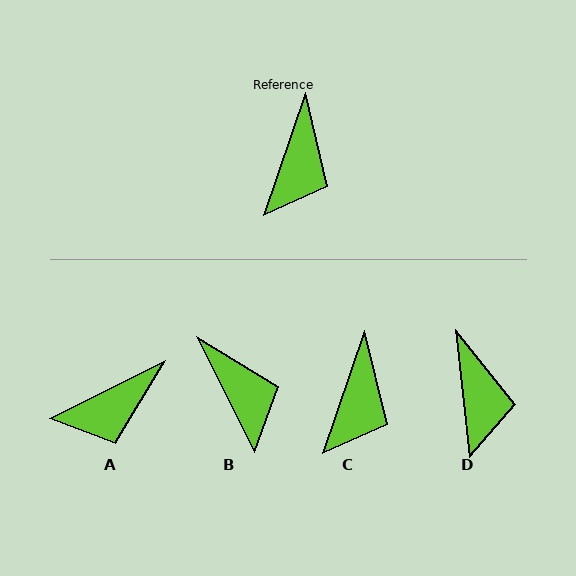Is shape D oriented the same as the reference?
No, it is off by about 25 degrees.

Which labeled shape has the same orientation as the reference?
C.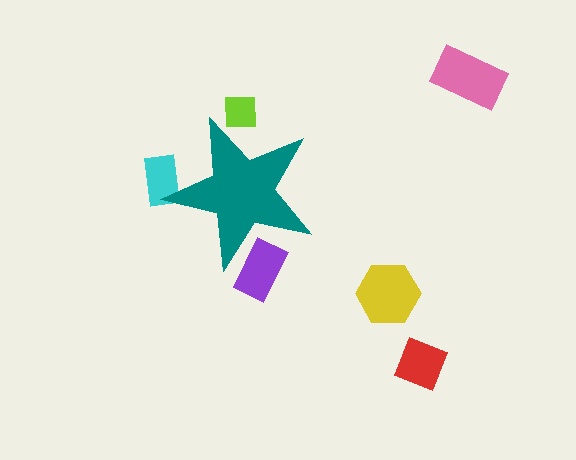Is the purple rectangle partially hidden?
Yes, the purple rectangle is partially hidden behind the teal star.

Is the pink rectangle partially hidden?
No, the pink rectangle is fully visible.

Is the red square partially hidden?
No, the red square is fully visible.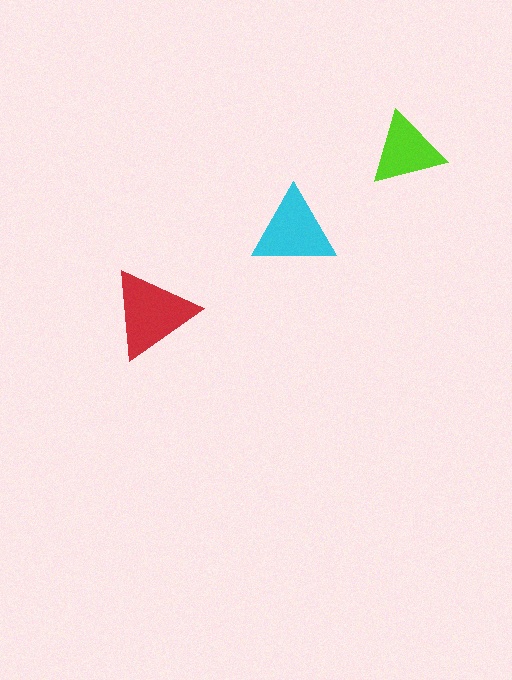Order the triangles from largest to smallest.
the red one, the cyan one, the lime one.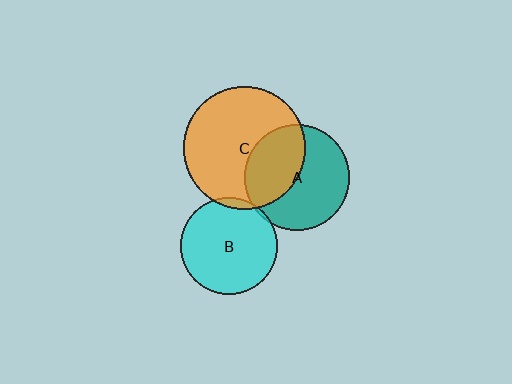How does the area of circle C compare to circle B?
Approximately 1.6 times.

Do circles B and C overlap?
Yes.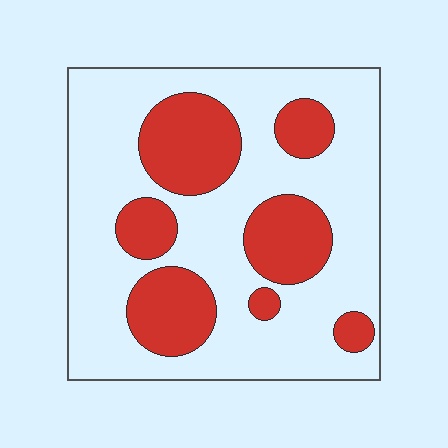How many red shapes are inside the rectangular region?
7.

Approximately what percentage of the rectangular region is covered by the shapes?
Approximately 30%.